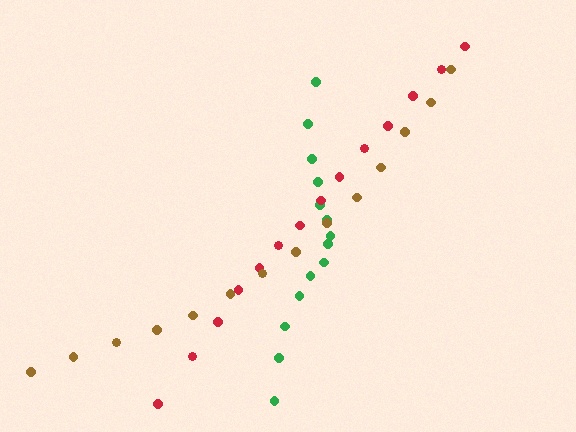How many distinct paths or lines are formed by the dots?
There are 3 distinct paths.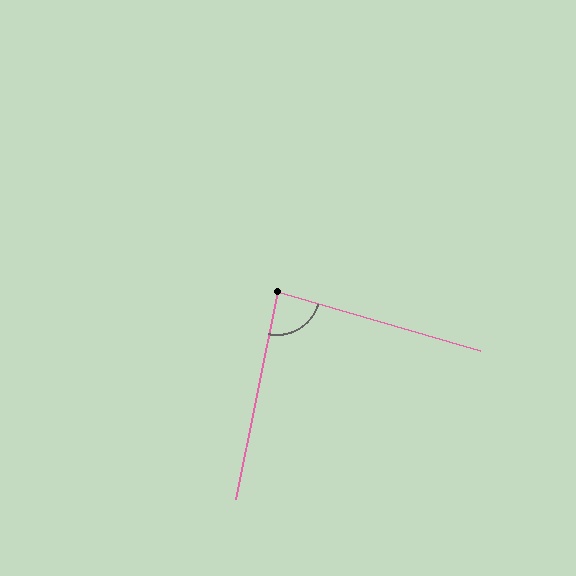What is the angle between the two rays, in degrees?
Approximately 85 degrees.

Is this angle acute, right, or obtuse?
It is approximately a right angle.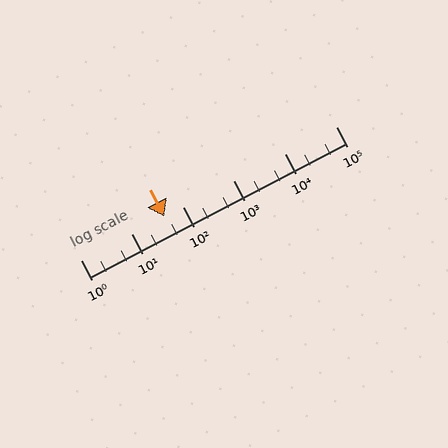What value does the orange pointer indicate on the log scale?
The pointer indicates approximately 43.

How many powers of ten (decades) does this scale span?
The scale spans 5 decades, from 1 to 100000.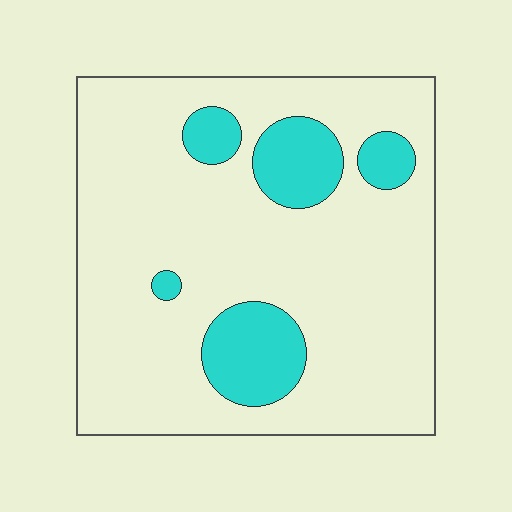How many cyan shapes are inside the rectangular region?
5.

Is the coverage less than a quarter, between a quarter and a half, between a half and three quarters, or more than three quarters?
Less than a quarter.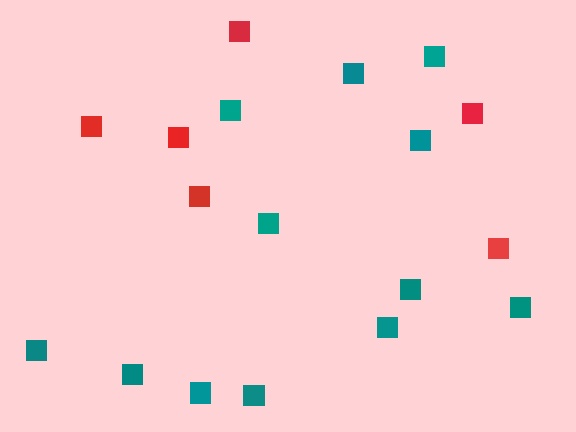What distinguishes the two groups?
There are 2 groups: one group of red squares (6) and one group of teal squares (12).